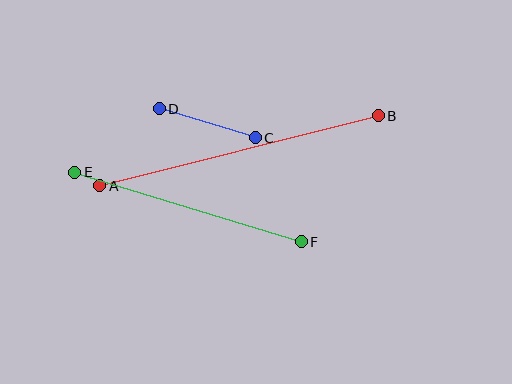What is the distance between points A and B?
The distance is approximately 287 pixels.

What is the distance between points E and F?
The distance is approximately 237 pixels.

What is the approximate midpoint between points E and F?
The midpoint is at approximately (188, 207) pixels.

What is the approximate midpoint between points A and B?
The midpoint is at approximately (239, 151) pixels.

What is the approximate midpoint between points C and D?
The midpoint is at approximately (207, 123) pixels.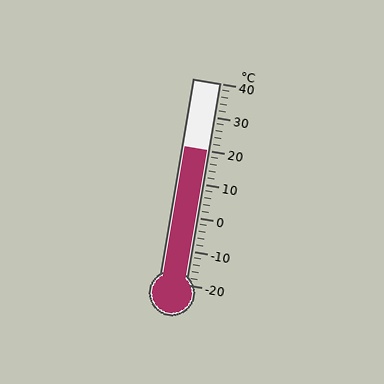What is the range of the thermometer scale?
The thermometer scale ranges from -20°C to 40°C.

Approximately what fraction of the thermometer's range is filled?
The thermometer is filled to approximately 65% of its range.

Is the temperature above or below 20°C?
The temperature is at 20°C.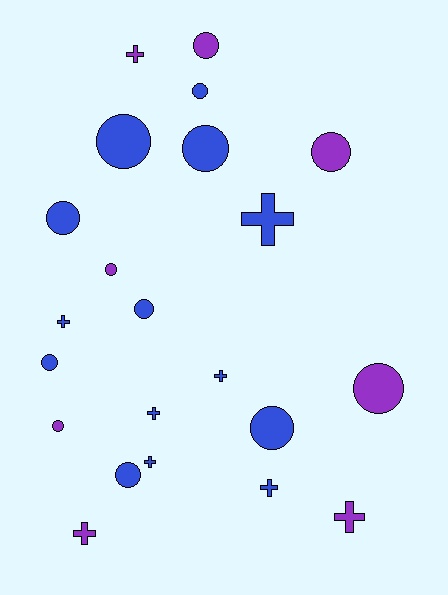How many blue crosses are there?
There are 6 blue crosses.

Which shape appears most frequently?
Circle, with 13 objects.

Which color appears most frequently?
Blue, with 14 objects.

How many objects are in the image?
There are 22 objects.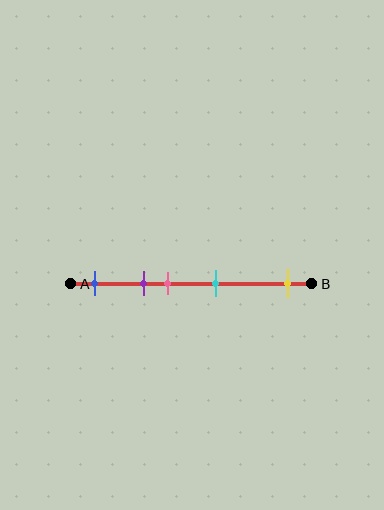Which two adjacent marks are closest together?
The purple and pink marks are the closest adjacent pair.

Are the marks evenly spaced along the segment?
No, the marks are not evenly spaced.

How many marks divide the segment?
There are 5 marks dividing the segment.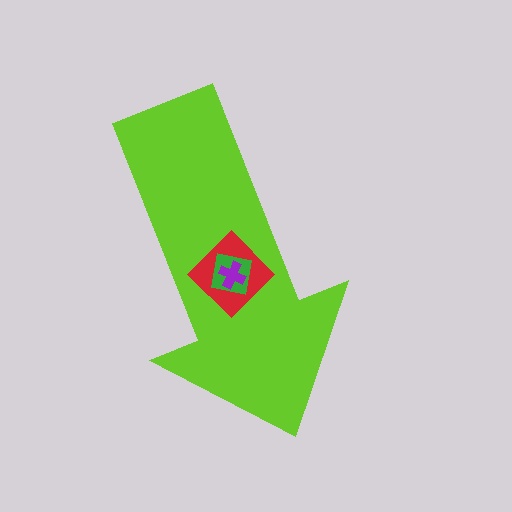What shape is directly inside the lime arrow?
The red diamond.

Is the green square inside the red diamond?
Yes.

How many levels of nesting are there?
4.